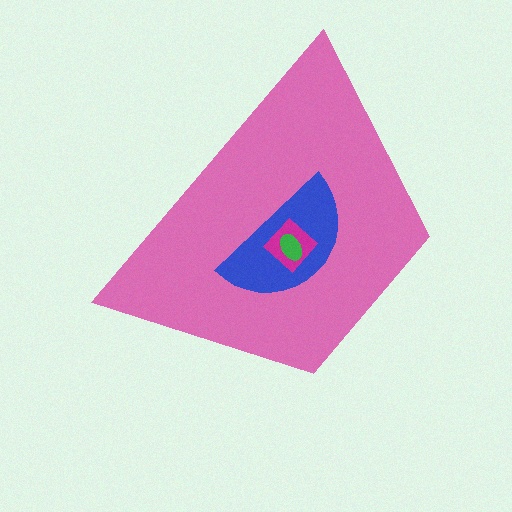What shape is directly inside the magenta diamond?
The green ellipse.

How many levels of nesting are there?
4.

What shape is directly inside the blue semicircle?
The magenta diamond.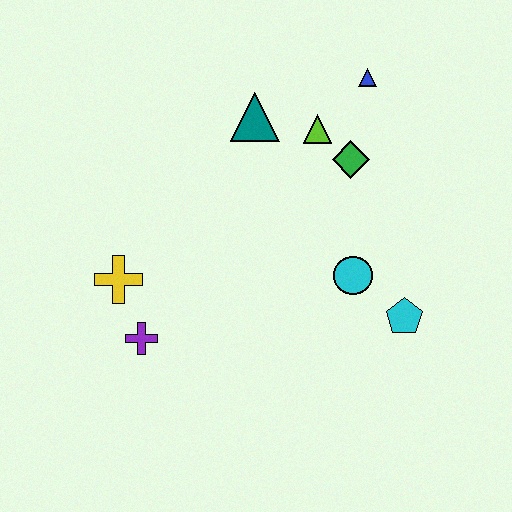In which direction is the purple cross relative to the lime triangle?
The purple cross is below the lime triangle.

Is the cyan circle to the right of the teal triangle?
Yes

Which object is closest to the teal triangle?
The lime triangle is closest to the teal triangle.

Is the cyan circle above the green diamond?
No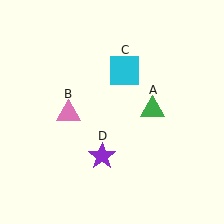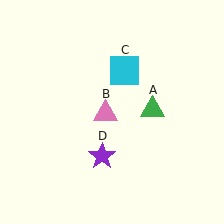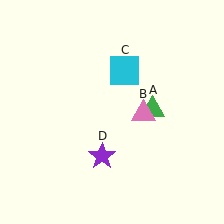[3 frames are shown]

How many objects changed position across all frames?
1 object changed position: pink triangle (object B).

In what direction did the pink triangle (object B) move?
The pink triangle (object B) moved right.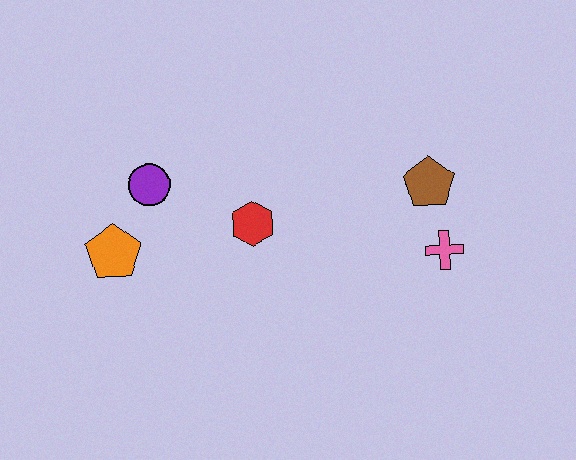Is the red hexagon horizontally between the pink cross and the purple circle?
Yes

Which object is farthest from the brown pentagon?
The orange pentagon is farthest from the brown pentagon.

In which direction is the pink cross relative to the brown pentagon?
The pink cross is below the brown pentagon.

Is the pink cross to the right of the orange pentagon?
Yes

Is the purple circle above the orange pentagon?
Yes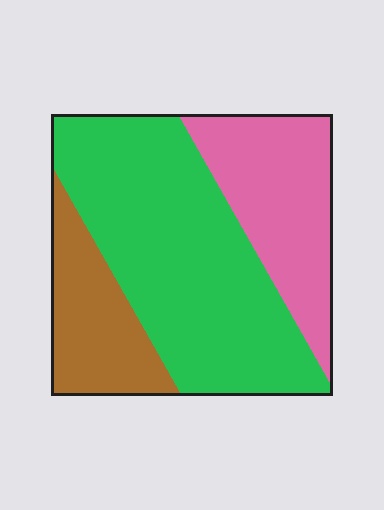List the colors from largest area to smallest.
From largest to smallest: green, pink, brown.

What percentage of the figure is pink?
Pink covers 27% of the figure.